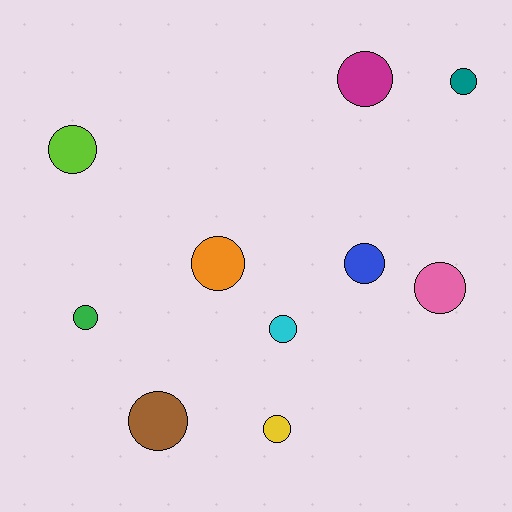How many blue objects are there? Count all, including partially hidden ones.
There is 1 blue object.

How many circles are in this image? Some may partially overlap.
There are 10 circles.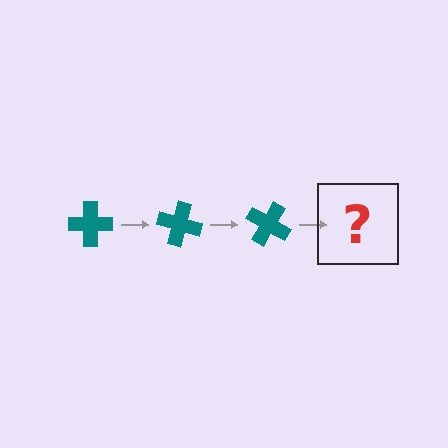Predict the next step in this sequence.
The next step is a teal cross rotated 45 degrees.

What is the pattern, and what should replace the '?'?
The pattern is that the cross rotates 15 degrees each step. The '?' should be a teal cross rotated 45 degrees.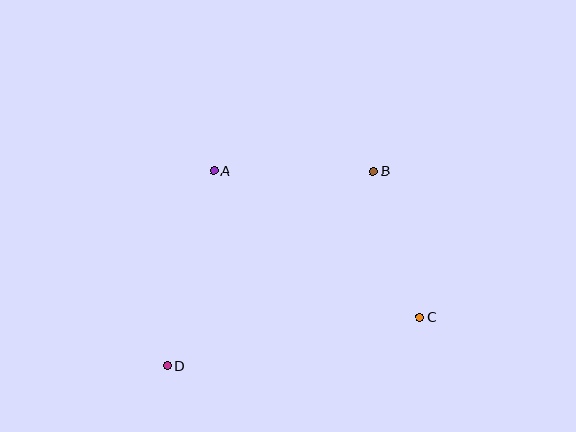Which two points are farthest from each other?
Points B and D are farthest from each other.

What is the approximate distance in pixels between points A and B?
The distance between A and B is approximately 160 pixels.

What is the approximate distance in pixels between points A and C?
The distance between A and C is approximately 252 pixels.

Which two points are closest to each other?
Points B and C are closest to each other.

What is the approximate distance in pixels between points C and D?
The distance between C and D is approximately 257 pixels.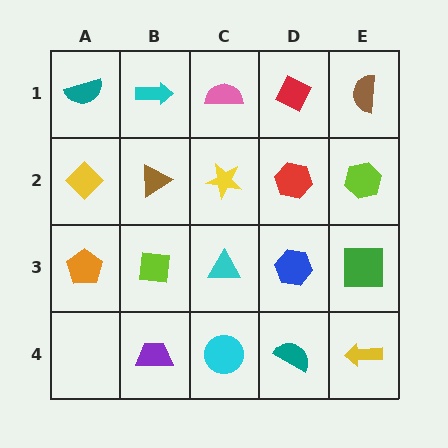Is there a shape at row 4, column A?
No, that cell is empty.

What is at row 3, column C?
A cyan triangle.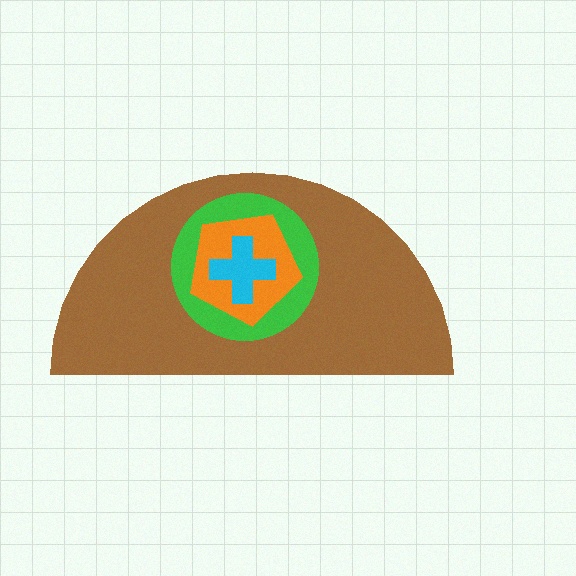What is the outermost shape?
The brown semicircle.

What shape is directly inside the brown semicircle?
The green circle.